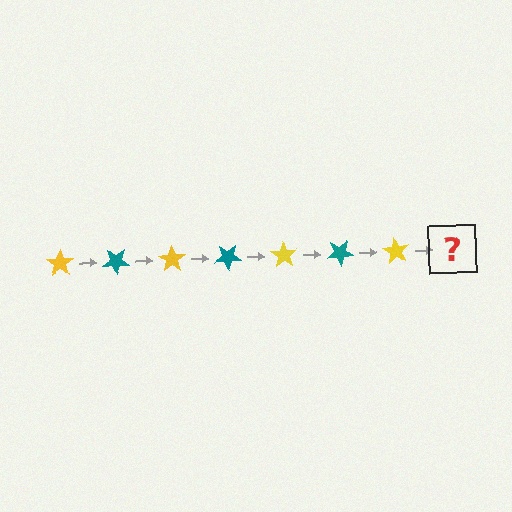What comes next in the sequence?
The next element should be a teal star, rotated 245 degrees from the start.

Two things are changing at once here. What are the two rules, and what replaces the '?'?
The two rules are that it rotates 35 degrees each step and the color cycles through yellow and teal. The '?' should be a teal star, rotated 245 degrees from the start.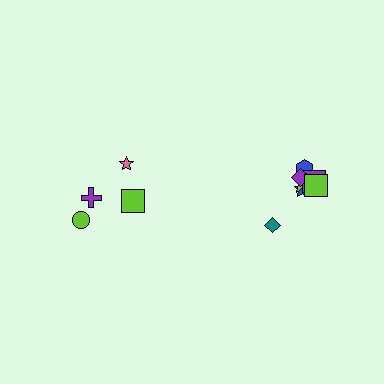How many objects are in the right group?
There are 7 objects.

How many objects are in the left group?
There are 4 objects.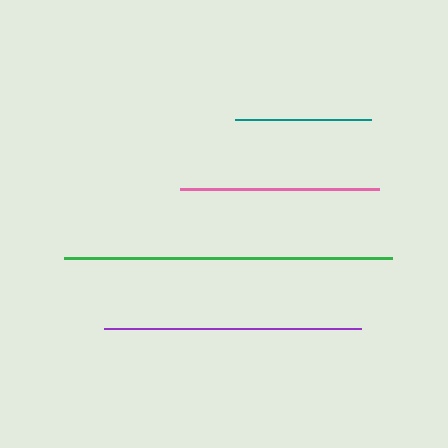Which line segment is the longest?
The green line is the longest at approximately 328 pixels.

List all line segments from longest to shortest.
From longest to shortest: green, purple, pink, teal.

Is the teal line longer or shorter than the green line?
The green line is longer than the teal line.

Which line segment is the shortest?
The teal line is the shortest at approximately 135 pixels.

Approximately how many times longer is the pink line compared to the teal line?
The pink line is approximately 1.5 times the length of the teal line.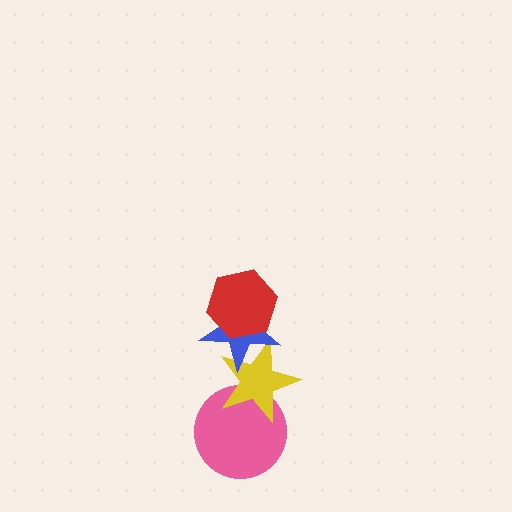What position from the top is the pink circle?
The pink circle is 4th from the top.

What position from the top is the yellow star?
The yellow star is 3rd from the top.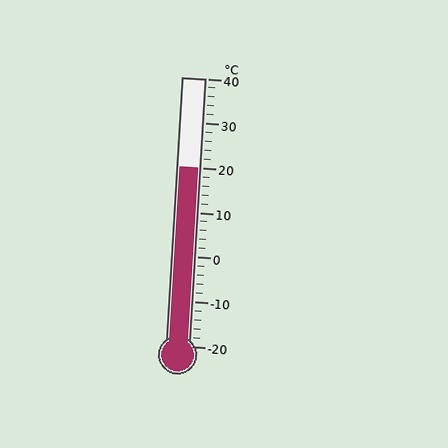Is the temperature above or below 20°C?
The temperature is at 20°C.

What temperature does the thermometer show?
The thermometer shows approximately 20°C.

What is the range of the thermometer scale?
The thermometer scale ranges from -20°C to 40°C.